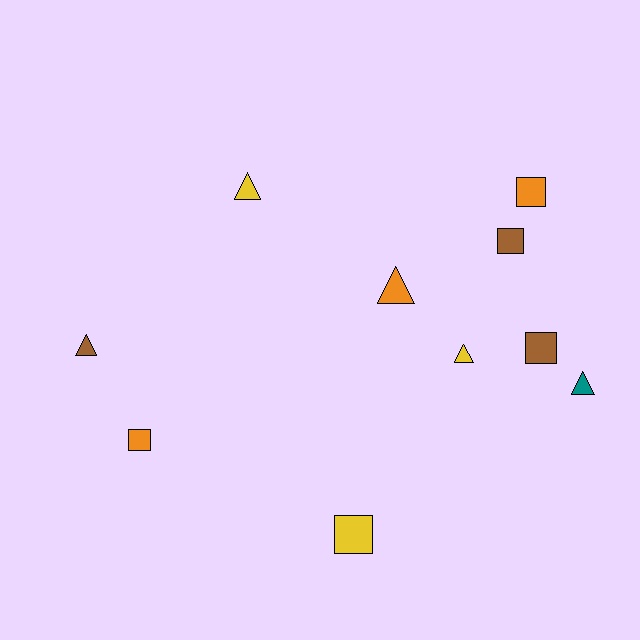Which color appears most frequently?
Orange, with 3 objects.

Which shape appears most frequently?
Triangle, with 5 objects.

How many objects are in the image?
There are 10 objects.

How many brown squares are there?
There are 2 brown squares.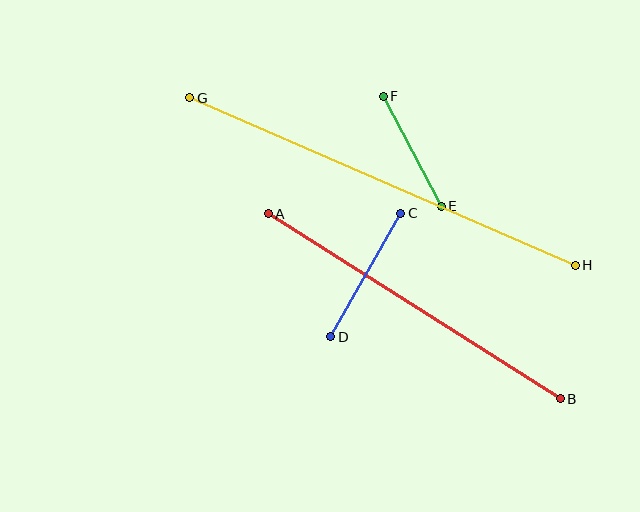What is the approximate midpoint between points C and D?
The midpoint is at approximately (366, 275) pixels.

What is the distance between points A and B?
The distance is approximately 345 pixels.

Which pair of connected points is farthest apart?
Points G and H are farthest apart.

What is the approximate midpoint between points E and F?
The midpoint is at approximately (412, 151) pixels.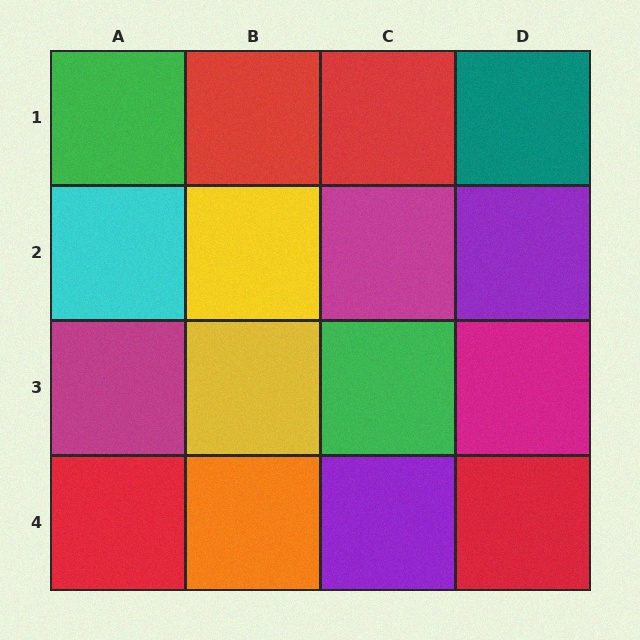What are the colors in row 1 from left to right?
Green, red, red, teal.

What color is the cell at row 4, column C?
Purple.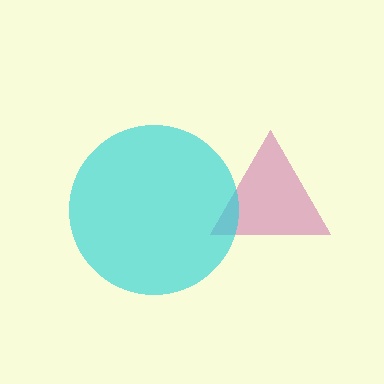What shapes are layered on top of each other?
The layered shapes are: a magenta triangle, a cyan circle.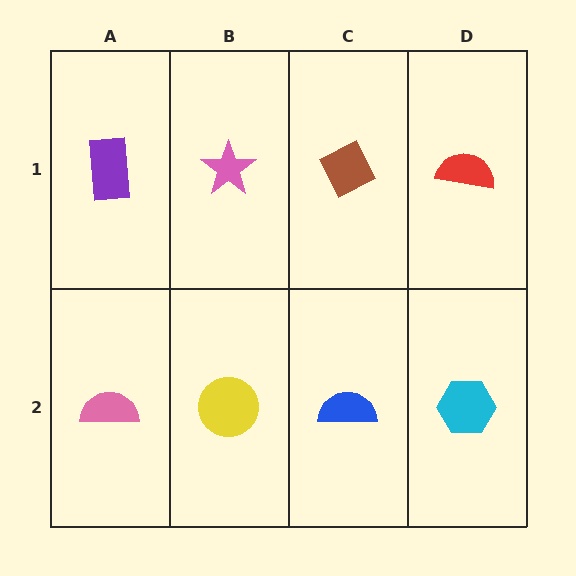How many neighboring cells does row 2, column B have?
3.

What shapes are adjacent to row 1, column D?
A cyan hexagon (row 2, column D), a brown diamond (row 1, column C).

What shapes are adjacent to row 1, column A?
A pink semicircle (row 2, column A), a pink star (row 1, column B).